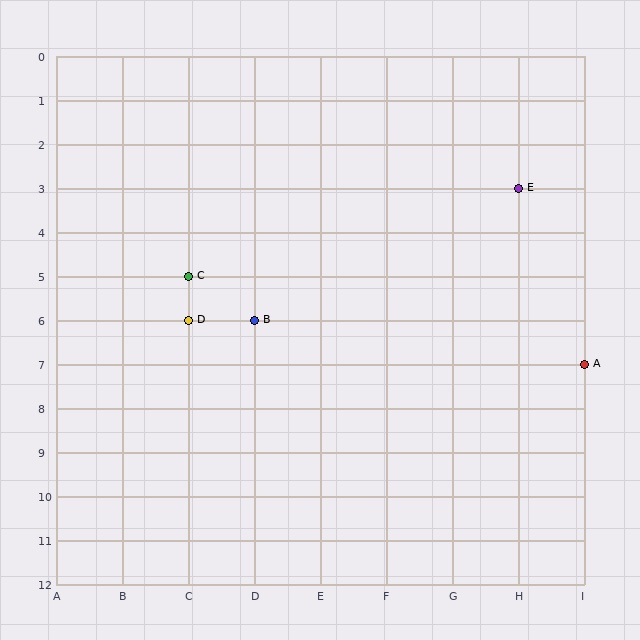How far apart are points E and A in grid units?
Points E and A are 1 column and 4 rows apart (about 4.1 grid units diagonally).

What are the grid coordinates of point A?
Point A is at grid coordinates (I, 7).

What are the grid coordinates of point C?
Point C is at grid coordinates (C, 5).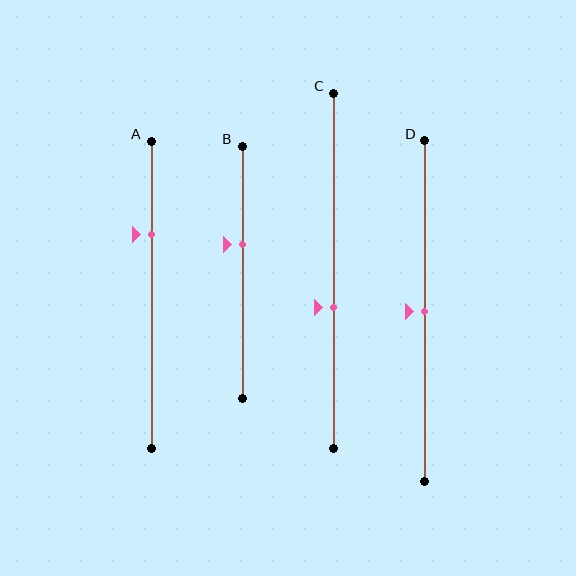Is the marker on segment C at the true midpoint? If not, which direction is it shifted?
No, the marker on segment C is shifted downward by about 11% of the segment length.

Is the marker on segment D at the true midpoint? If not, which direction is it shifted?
Yes, the marker on segment D is at the true midpoint.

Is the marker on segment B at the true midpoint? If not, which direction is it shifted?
No, the marker on segment B is shifted upward by about 11% of the segment length.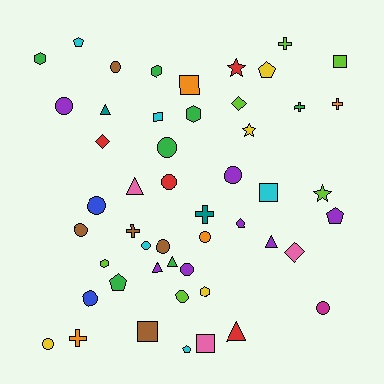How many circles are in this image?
There are 15 circles.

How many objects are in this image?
There are 50 objects.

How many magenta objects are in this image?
There is 1 magenta object.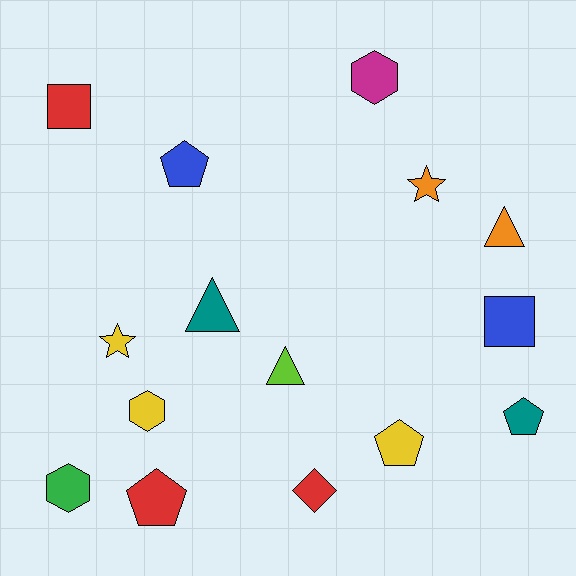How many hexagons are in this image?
There are 3 hexagons.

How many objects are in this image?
There are 15 objects.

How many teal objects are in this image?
There are 2 teal objects.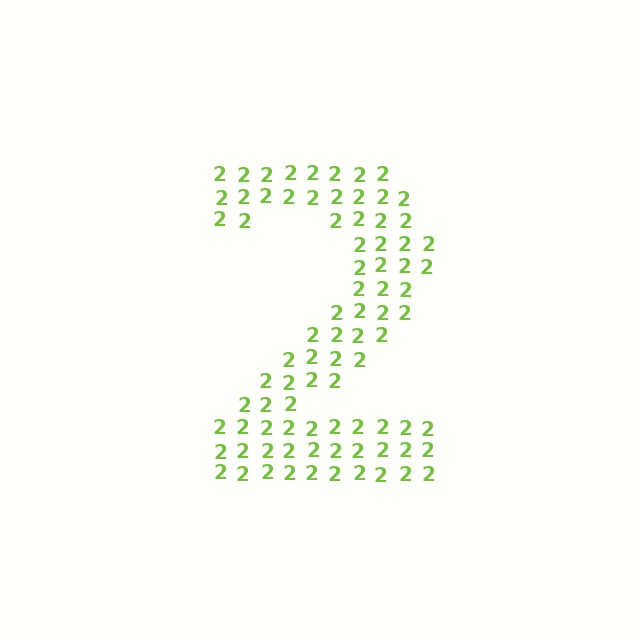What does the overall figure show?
The overall figure shows the digit 2.